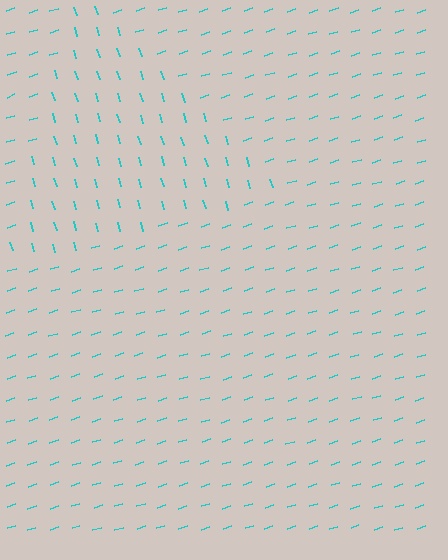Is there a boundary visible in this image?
Yes, there is a texture boundary formed by a change in line orientation.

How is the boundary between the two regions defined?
The boundary is defined purely by a change in line orientation (approximately 88 degrees difference). All lines are the same color and thickness.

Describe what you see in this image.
The image is filled with small cyan line segments. A triangle region in the image has lines oriented differently from the surrounding lines, creating a visible texture boundary.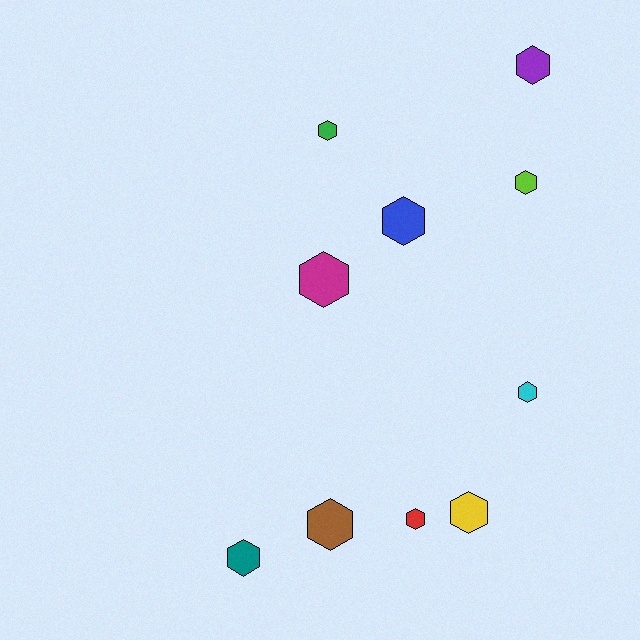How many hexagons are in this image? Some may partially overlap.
There are 10 hexagons.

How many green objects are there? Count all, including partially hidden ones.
There is 1 green object.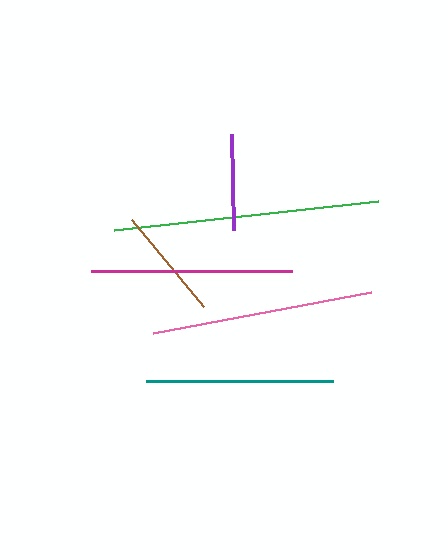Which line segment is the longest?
The green line is the longest at approximately 266 pixels.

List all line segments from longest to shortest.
From longest to shortest: green, pink, magenta, teal, brown, purple.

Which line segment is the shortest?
The purple line is the shortest at approximately 96 pixels.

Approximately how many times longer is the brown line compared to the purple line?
The brown line is approximately 1.2 times the length of the purple line.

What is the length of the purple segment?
The purple segment is approximately 96 pixels long.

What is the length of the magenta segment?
The magenta segment is approximately 201 pixels long.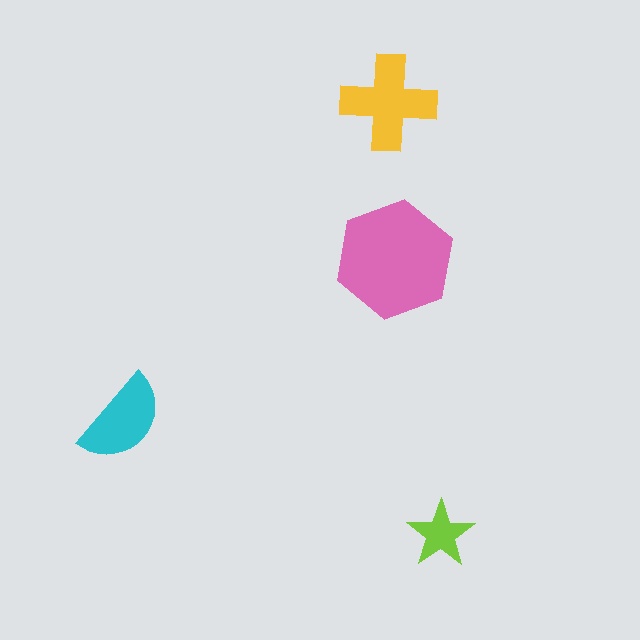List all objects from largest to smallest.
The pink hexagon, the yellow cross, the cyan semicircle, the lime star.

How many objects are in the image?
There are 4 objects in the image.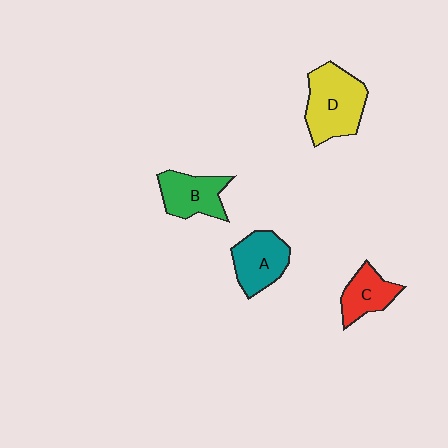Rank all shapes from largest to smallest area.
From largest to smallest: D (yellow), A (teal), B (green), C (red).